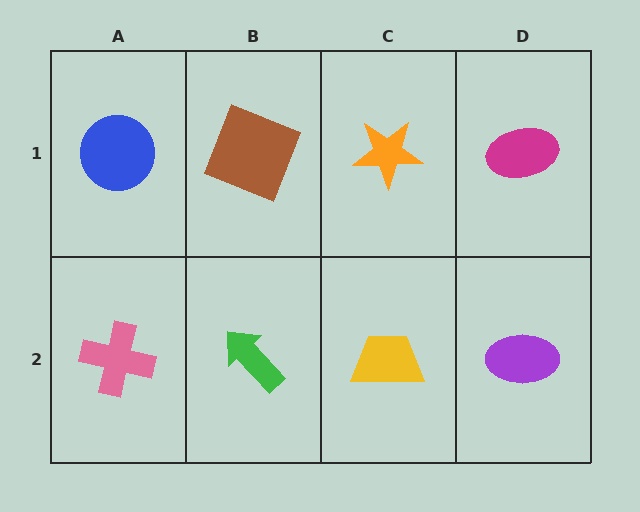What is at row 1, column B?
A brown square.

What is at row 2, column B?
A green arrow.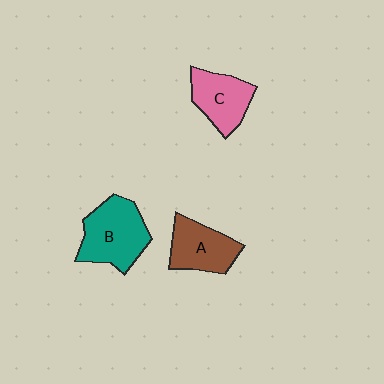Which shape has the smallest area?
Shape C (pink).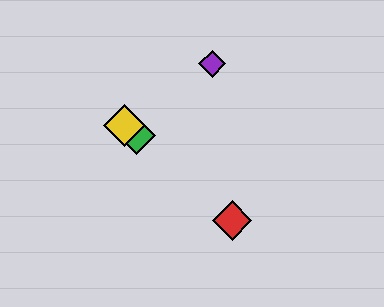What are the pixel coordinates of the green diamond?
The green diamond is at (136, 136).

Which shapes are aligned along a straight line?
The red diamond, the blue diamond, the green diamond, the yellow diamond are aligned along a straight line.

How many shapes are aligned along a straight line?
4 shapes (the red diamond, the blue diamond, the green diamond, the yellow diamond) are aligned along a straight line.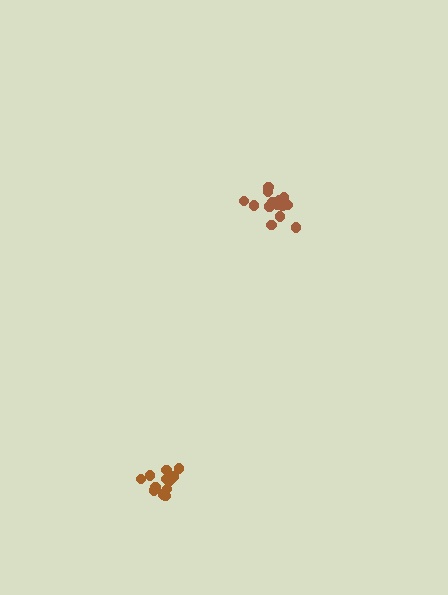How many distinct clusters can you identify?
There are 2 distinct clusters.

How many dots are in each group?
Group 1: 12 dots, Group 2: 14 dots (26 total).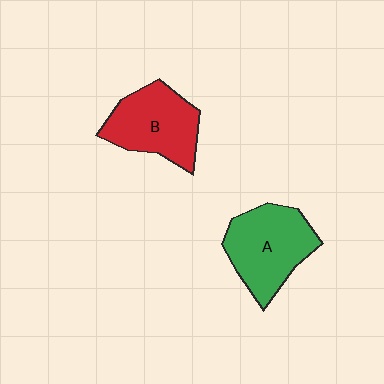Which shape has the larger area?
Shape A (green).